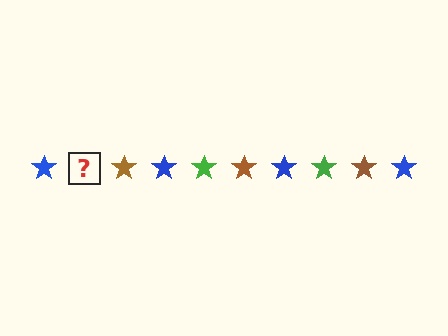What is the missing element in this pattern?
The missing element is a green star.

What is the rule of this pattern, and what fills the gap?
The rule is that the pattern cycles through blue, green, brown stars. The gap should be filled with a green star.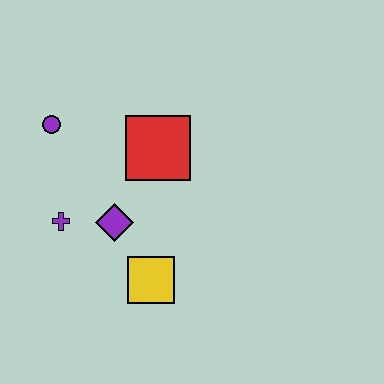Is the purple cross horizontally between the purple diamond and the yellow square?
No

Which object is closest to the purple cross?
The purple diamond is closest to the purple cross.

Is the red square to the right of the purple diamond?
Yes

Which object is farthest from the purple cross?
The red square is farthest from the purple cross.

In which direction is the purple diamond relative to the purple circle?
The purple diamond is below the purple circle.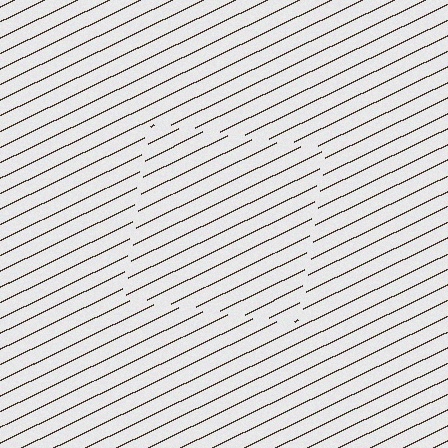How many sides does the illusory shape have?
4 sides — the line-ends trace a square.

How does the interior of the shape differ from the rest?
The interior of the shape contains the same grating, shifted by half a period — the contour is defined by the phase discontinuity where line-ends from the inner and outer gratings abut.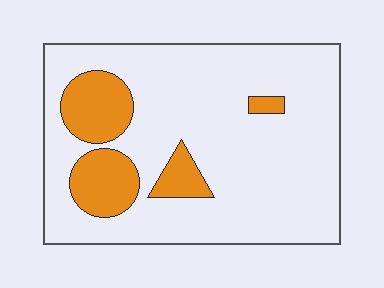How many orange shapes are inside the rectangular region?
4.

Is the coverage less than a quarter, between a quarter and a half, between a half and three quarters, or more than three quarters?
Less than a quarter.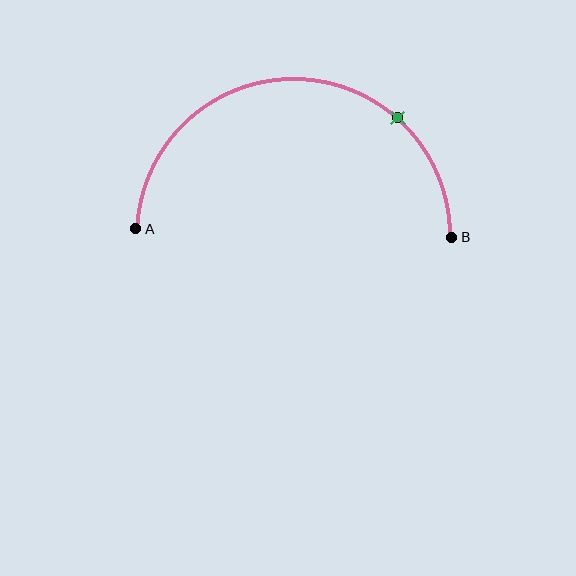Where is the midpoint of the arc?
The arc midpoint is the point on the curve farthest from the straight line joining A and B. It sits above that line.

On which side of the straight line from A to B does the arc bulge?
The arc bulges above the straight line connecting A and B.